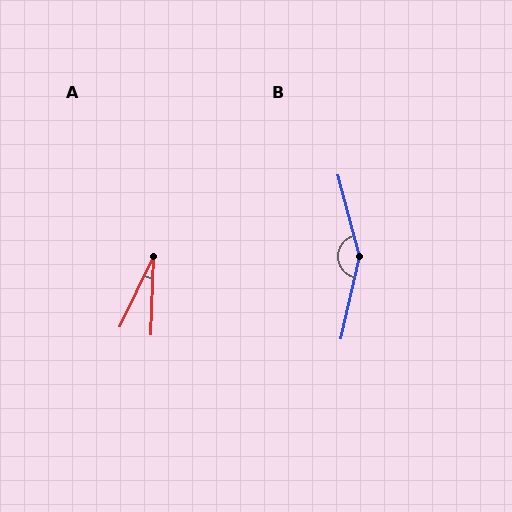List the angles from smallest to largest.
A (24°), B (153°).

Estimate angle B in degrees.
Approximately 153 degrees.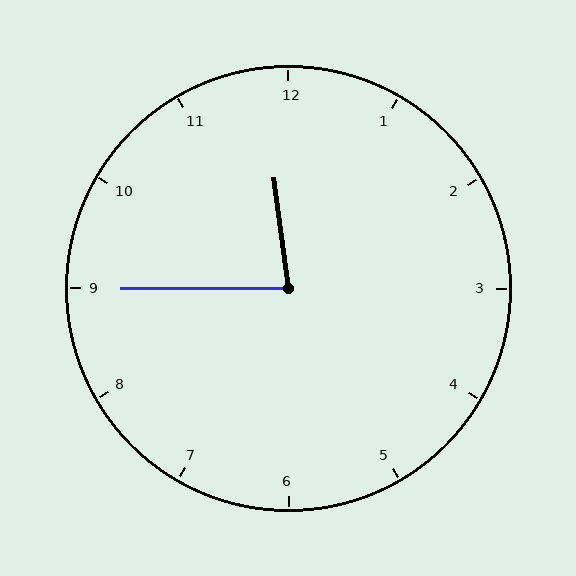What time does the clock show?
11:45.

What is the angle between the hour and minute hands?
Approximately 82 degrees.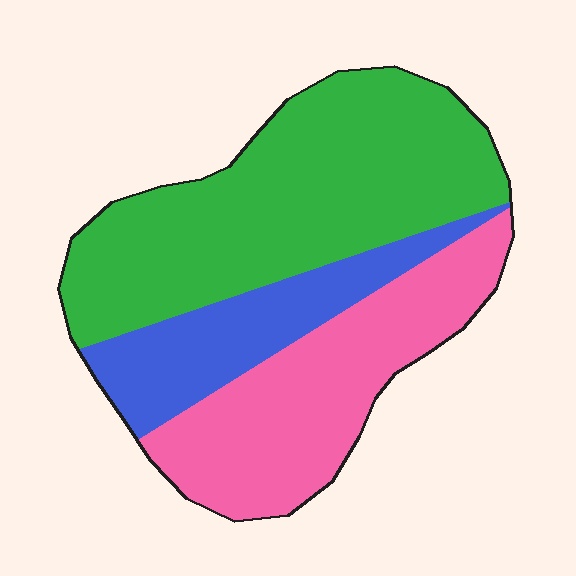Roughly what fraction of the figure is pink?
Pink takes up about one third (1/3) of the figure.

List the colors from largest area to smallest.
From largest to smallest: green, pink, blue.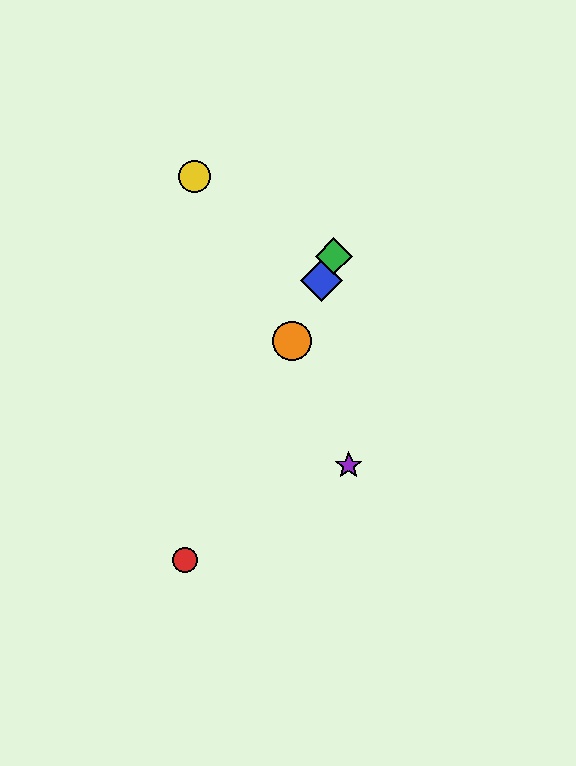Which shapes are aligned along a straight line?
The red circle, the blue diamond, the green diamond, the orange circle are aligned along a straight line.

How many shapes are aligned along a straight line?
4 shapes (the red circle, the blue diamond, the green diamond, the orange circle) are aligned along a straight line.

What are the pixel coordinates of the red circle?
The red circle is at (185, 560).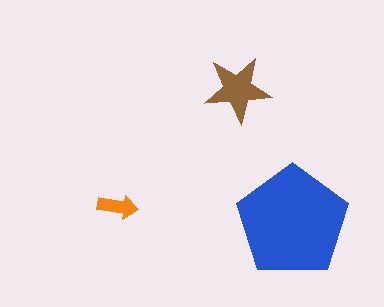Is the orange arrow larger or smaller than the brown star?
Smaller.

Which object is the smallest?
The orange arrow.